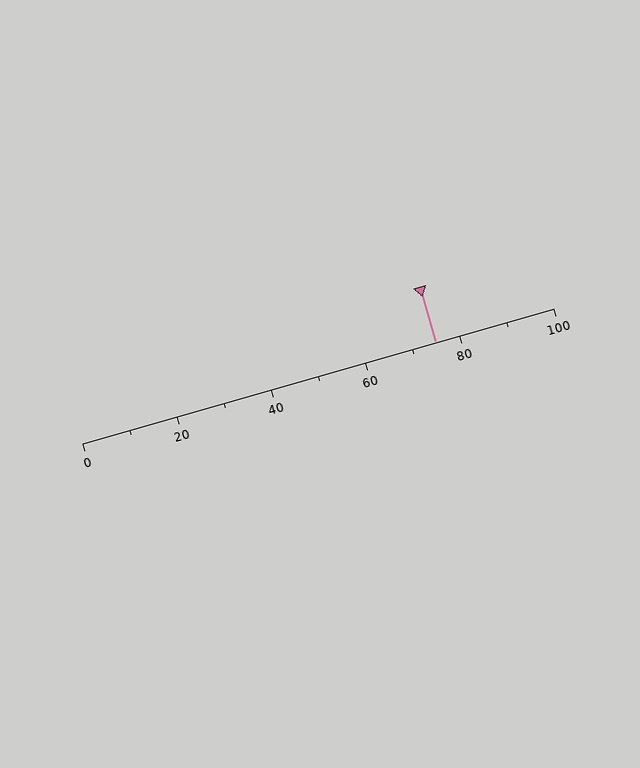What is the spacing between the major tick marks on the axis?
The major ticks are spaced 20 apart.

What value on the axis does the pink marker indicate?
The marker indicates approximately 75.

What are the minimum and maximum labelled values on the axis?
The axis runs from 0 to 100.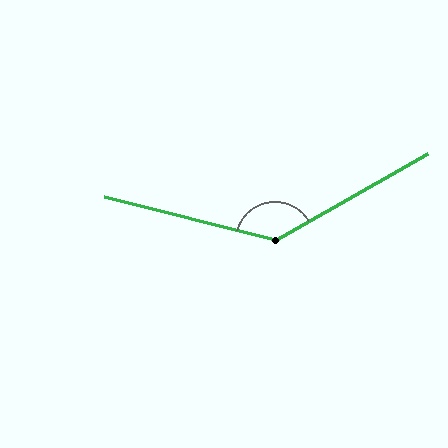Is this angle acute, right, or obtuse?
It is obtuse.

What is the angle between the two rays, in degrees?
Approximately 136 degrees.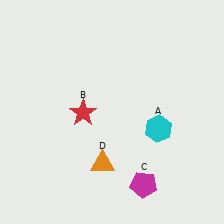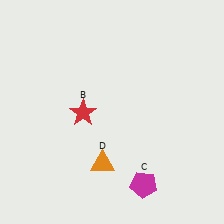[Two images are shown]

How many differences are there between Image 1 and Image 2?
There is 1 difference between the two images.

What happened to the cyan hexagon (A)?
The cyan hexagon (A) was removed in Image 2. It was in the bottom-right area of Image 1.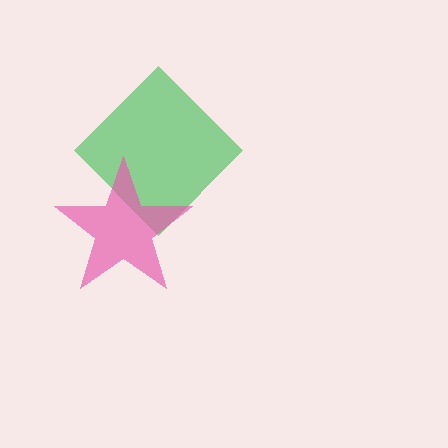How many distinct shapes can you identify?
There are 2 distinct shapes: a green diamond, a pink star.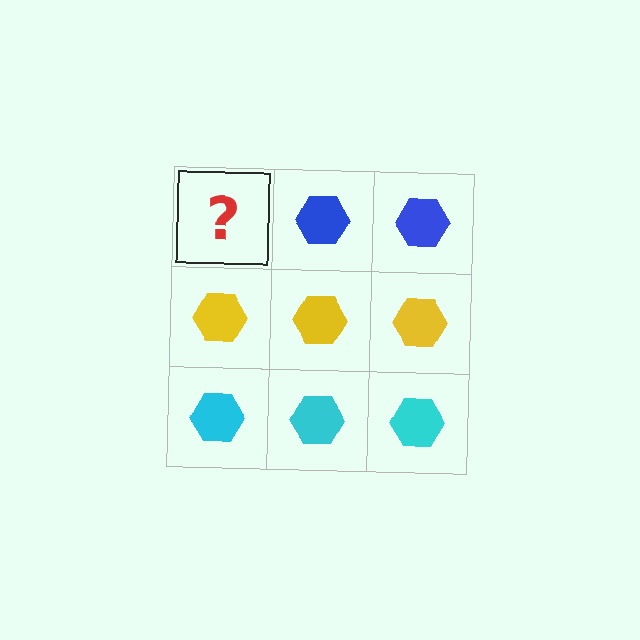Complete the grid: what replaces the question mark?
The question mark should be replaced with a blue hexagon.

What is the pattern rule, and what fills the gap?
The rule is that each row has a consistent color. The gap should be filled with a blue hexagon.